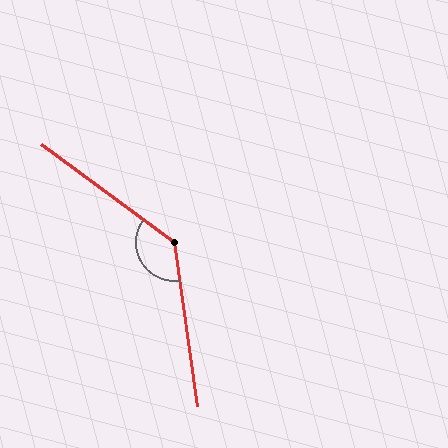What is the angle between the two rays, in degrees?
Approximately 134 degrees.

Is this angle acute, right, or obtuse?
It is obtuse.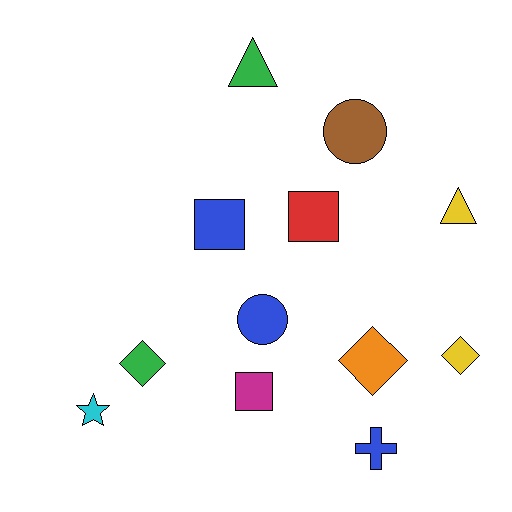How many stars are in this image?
There is 1 star.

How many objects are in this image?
There are 12 objects.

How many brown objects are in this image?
There is 1 brown object.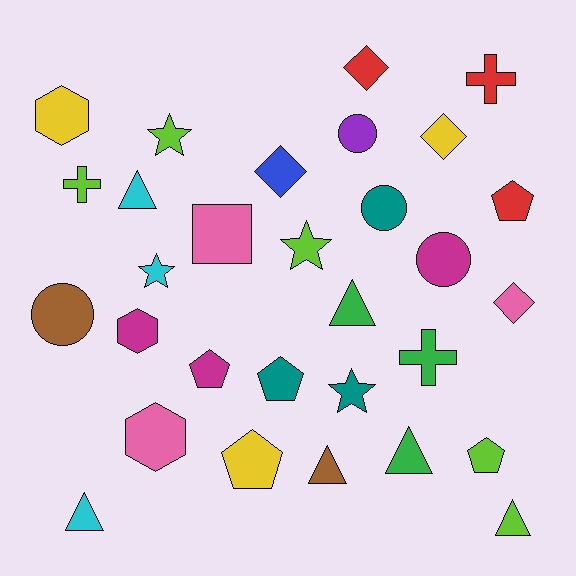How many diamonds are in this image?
There are 4 diamonds.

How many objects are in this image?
There are 30 objects.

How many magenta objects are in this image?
There are 3 magenta objects.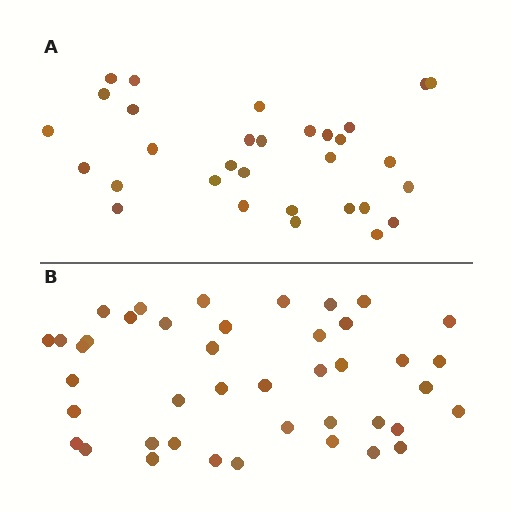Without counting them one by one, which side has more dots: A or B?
Region B (the bottom region) has more dots.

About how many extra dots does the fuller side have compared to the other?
Region B has roughly 12 or so more dots than region A.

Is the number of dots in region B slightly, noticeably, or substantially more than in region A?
Region B has noticeably more, but not dramatically so. The ratio is roughly 1.4 to 1.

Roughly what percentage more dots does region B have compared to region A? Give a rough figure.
About 35% more.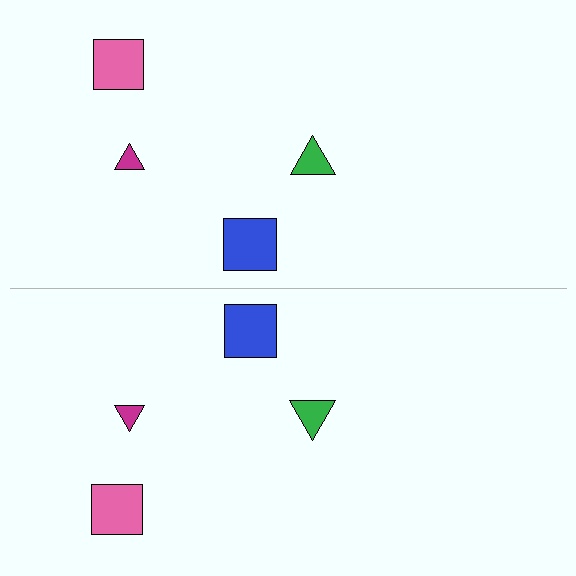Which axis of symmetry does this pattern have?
The pattern has a horizontal axis of symmetry running through the center of the image.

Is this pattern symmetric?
Yes, this pattern has bilateral (reflection) symmetry.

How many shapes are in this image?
There are 8 shapes in this image.